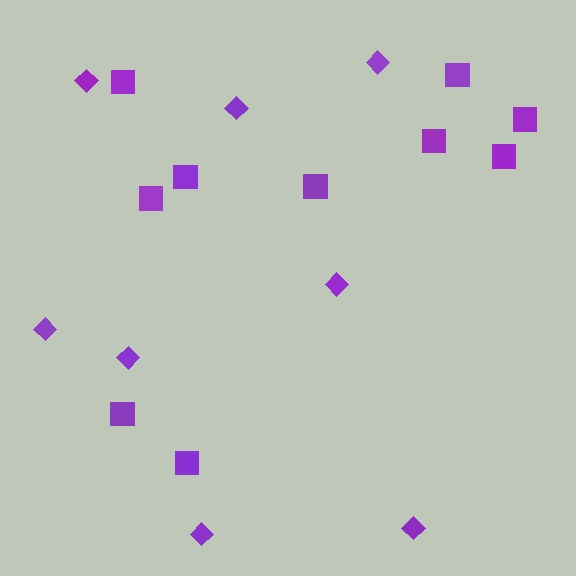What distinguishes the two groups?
There are 2 groups: one group of squares (10) and one group of diamonds (8).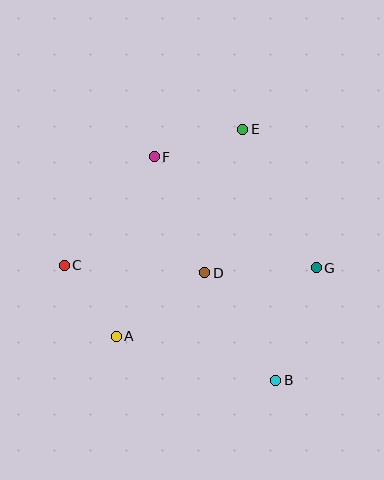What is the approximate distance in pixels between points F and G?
The distance between F and G is approximately 197 pixels.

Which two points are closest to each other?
Points A and C are closest to each other.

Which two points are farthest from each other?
Points B and F are farthest from each other.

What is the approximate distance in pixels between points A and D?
The distance between A and D is approximately 109 pixels.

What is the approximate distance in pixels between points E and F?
The distance between E and F is approximately 93 pixels.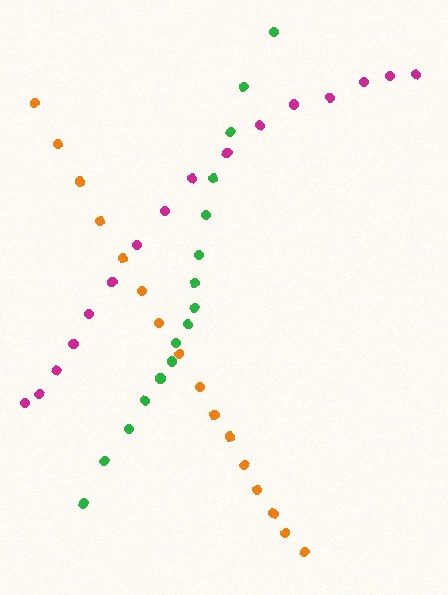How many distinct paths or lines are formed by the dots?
There are 3 distinct paths.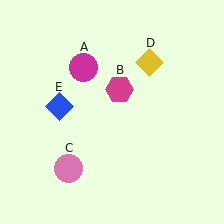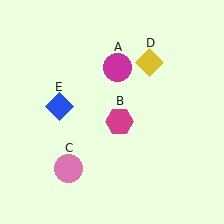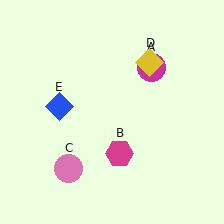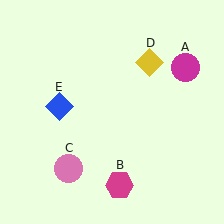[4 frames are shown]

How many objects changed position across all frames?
2 objects changed position: magenta circle (object A), magenta hexagon (object B).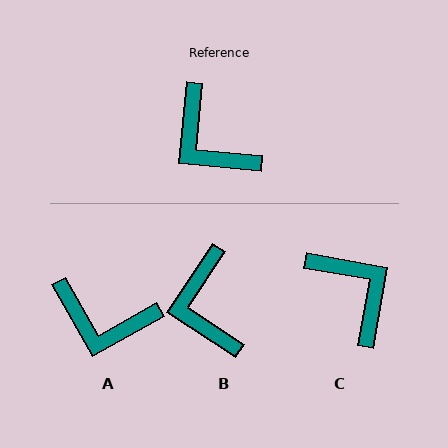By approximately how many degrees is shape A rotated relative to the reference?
Approximately 35 degrees counter-clockwise.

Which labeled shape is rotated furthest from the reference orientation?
C, about 175 degrees away.